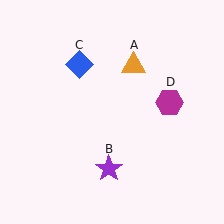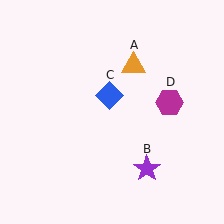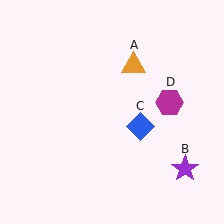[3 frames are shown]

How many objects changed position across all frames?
2 objects changed position: purple star (object B), blue diamond (object C).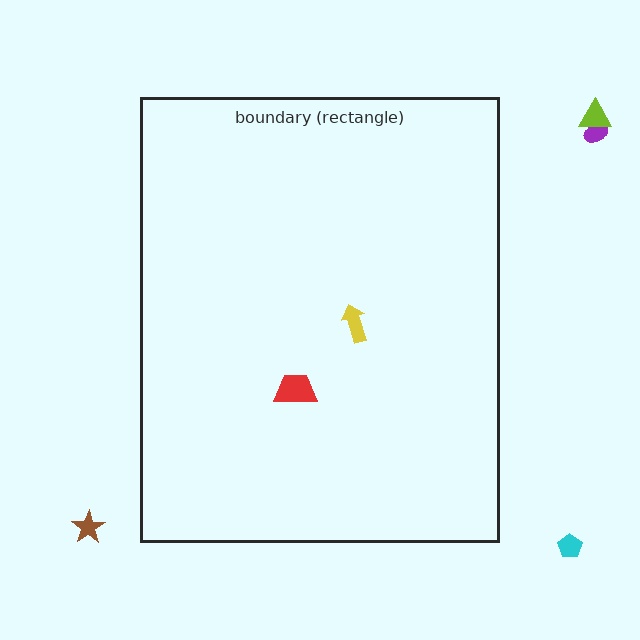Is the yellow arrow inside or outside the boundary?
Inside.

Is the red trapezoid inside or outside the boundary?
Inside.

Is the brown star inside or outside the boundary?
Outside.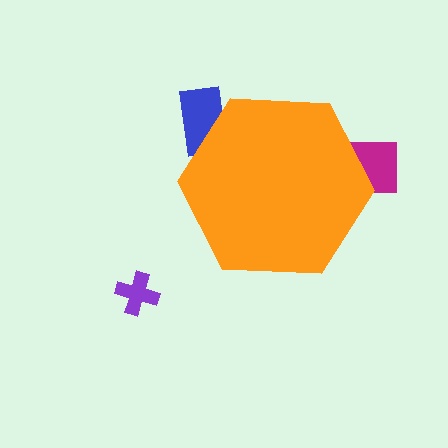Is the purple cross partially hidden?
No, the purple cross is fully visible.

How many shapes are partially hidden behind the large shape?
2 shapes are partially hidden.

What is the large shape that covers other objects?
An orange hexagon.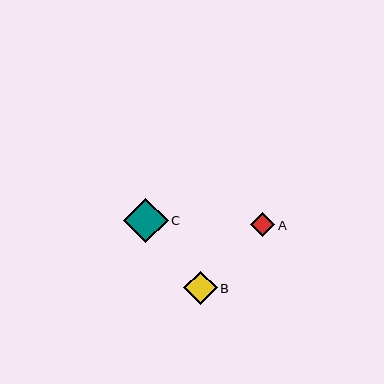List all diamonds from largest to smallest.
From largest to smallest: C, B, A.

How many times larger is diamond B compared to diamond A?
Diamond B is approximately 1.4 times the size of diamond A.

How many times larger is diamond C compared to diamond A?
Diamond C is approximately 1.9 times the size of diamond A.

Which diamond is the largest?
Diamond C is the largest with a size of approximately 44 pixels.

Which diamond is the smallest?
Diamond A is the smallest with a size of approximately 24 pixels.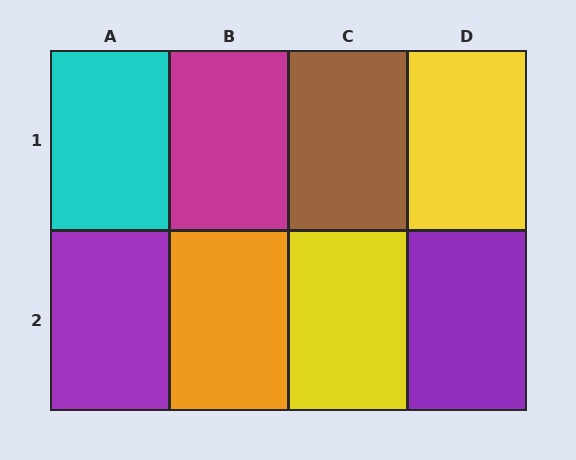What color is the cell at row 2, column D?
Purple.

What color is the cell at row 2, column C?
Yellow.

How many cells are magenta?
1 cell is magenta.